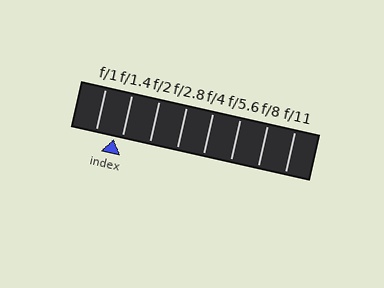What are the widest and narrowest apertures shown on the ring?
The widest aperture shown is f/1 and the narrowest is f/11.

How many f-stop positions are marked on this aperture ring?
There are 8 f-stop positions marked.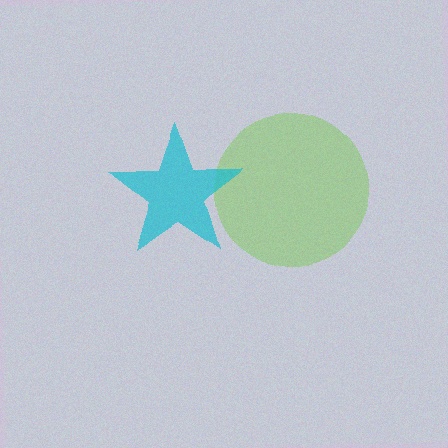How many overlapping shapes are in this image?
There are 2 overlapping shapes in the image.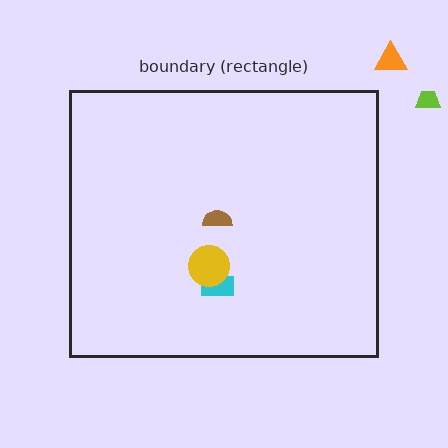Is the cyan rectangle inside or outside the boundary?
Inside.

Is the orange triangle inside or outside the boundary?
Outside.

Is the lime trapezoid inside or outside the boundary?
Outside.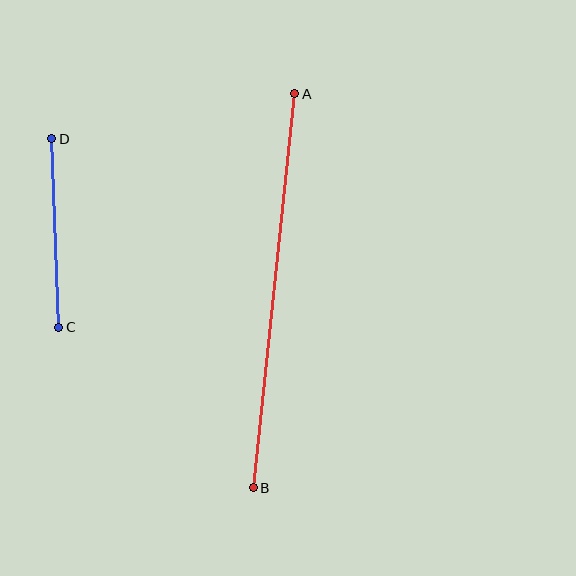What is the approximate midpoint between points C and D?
The midpoint is at approximately (55, 233) pixels.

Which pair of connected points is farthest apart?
Points A and B are farthest apart.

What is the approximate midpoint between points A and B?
The midpoint is at approximately (274, 291) pixels.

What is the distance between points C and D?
The distance is approximately 189 pixels.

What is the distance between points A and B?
The distance is approximately 396 pixels.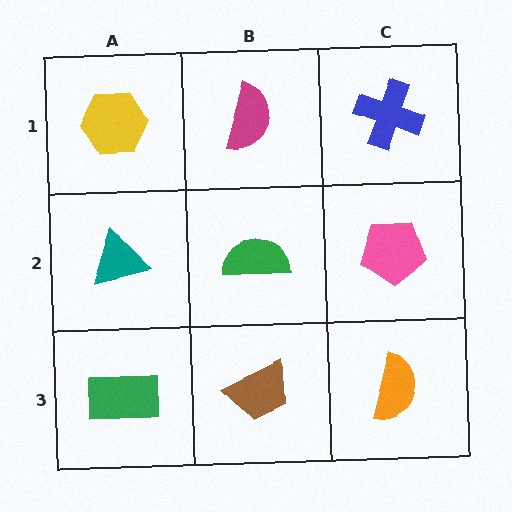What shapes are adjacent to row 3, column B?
A green semicircle (row 2, column B), a green rectangle (row 3, column A), an orange semicircle (row 3, column C).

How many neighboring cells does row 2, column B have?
4.